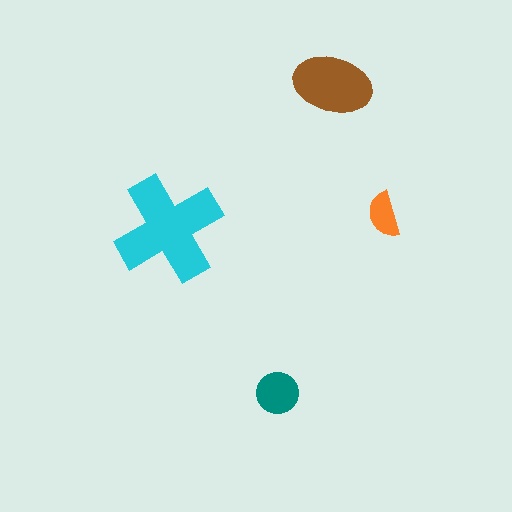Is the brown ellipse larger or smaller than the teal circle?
Larger.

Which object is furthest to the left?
The cyan cross is leftmost.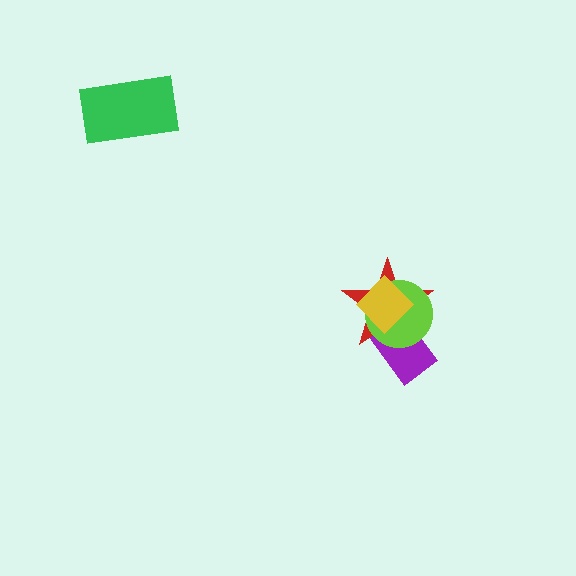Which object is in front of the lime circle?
The yellow diamond is in front of the lime circle.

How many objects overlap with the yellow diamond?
3 objects overlap with the yellow diamond.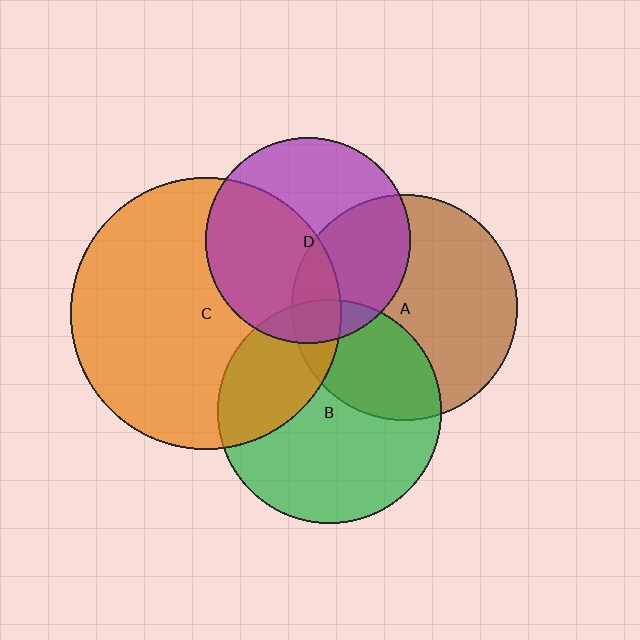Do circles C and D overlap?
Yes.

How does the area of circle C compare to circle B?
Approximately 1.5 times.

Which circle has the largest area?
Circle C (orange).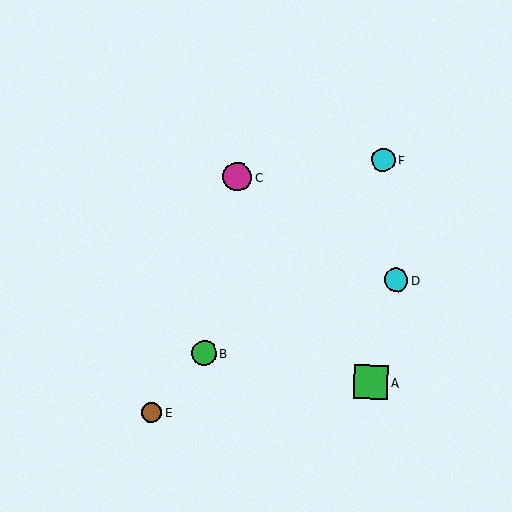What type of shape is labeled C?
Shape C is a magenta circle.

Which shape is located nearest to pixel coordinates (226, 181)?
The magenta circle (labeled C) at (237, 177) is nearest to that location.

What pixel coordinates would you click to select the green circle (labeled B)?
Click at (204, 353) to select the green circle B.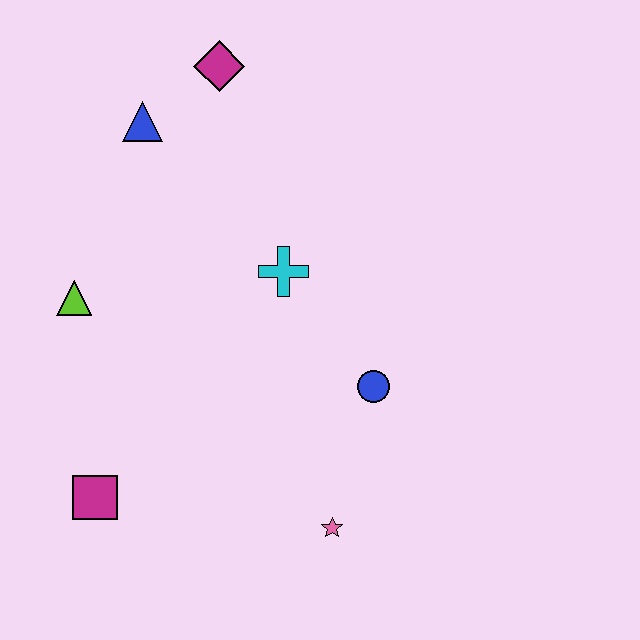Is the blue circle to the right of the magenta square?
Yes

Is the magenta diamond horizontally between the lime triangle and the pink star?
Yes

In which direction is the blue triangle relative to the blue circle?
The blue triangle is above the blue circle.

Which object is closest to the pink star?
The blue circle is closest to the pink star.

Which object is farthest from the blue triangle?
The pink star is farthest from the blue triangle.